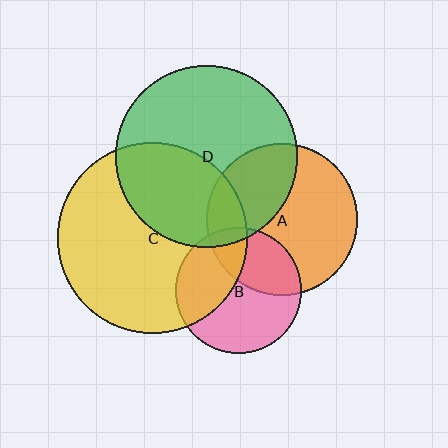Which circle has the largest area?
Circle C (yellow).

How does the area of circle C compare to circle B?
Approximately 2.3 times.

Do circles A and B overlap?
Yes.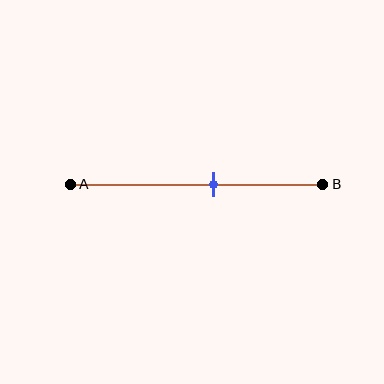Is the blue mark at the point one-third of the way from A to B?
No, the mark is at about 55% from A, not at the 33% one-third point.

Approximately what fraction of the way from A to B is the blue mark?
The blue mark is approximately 55% of the way from A to B.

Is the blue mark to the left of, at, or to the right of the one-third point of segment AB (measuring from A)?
The blue mark is to the right of the one-third point of segment AB.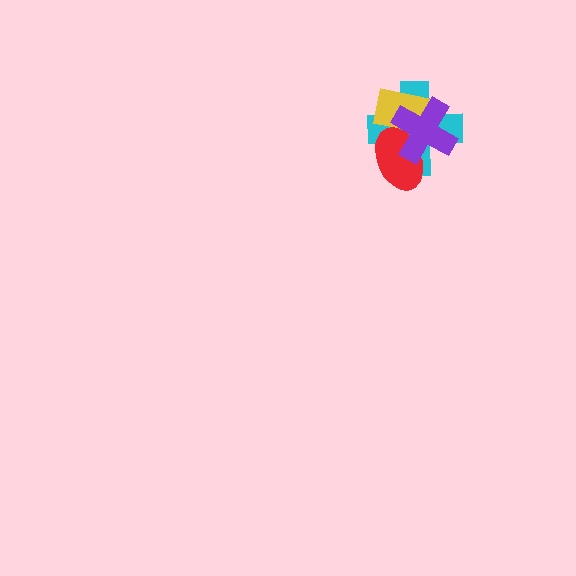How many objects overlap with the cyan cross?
3 objects overlap with the cyan cross.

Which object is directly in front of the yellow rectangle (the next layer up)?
The red ellipse is directly in front of the yellow rectangle.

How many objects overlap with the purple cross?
3 objects overlap with the purple cross.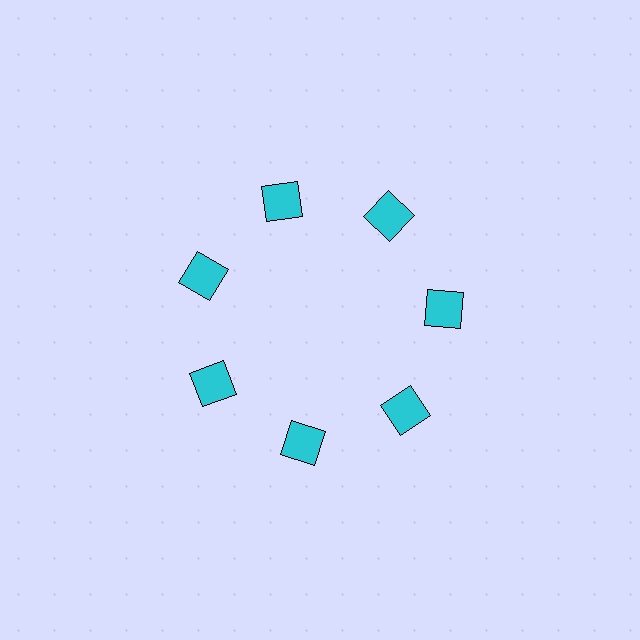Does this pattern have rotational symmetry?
Yes, this pattern has 7-fold rotational symmetry. It looks the same after rotating 51 degrees around the center.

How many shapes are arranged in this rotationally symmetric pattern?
There are 7 shapes, arranged in 7 groups of 1.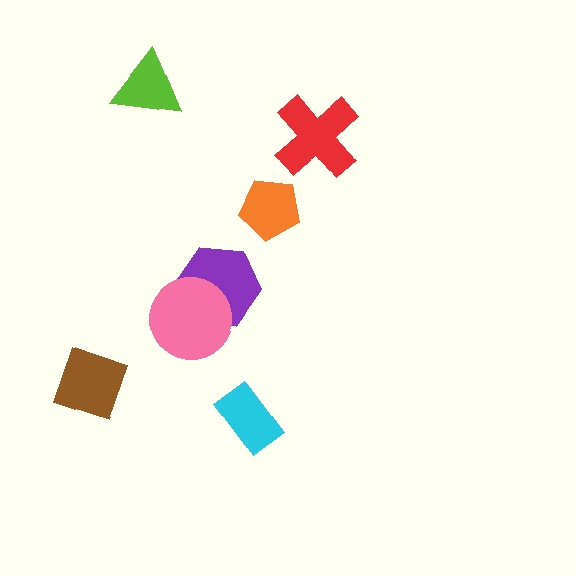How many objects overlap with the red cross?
0 objects overlap with the red cross.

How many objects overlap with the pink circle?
1 object overlaps with the pink circle.